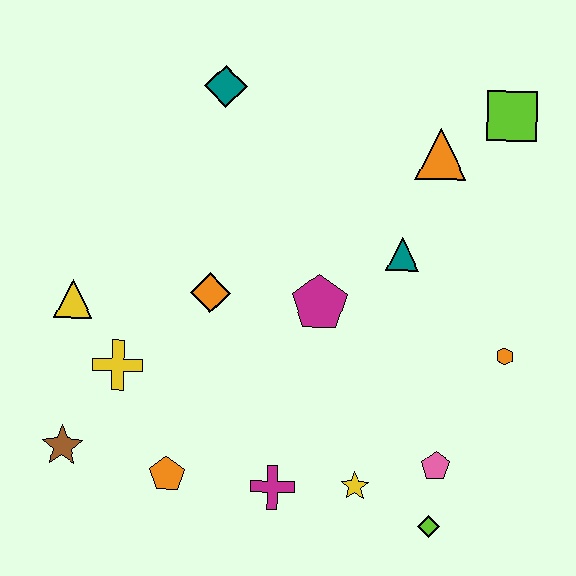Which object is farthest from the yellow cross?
The lime square is farthest from the yellow cross.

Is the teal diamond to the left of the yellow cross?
No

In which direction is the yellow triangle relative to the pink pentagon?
The yellow triangle is to the left of the pink pentagon.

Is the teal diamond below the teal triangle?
No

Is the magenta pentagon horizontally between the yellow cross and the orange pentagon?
No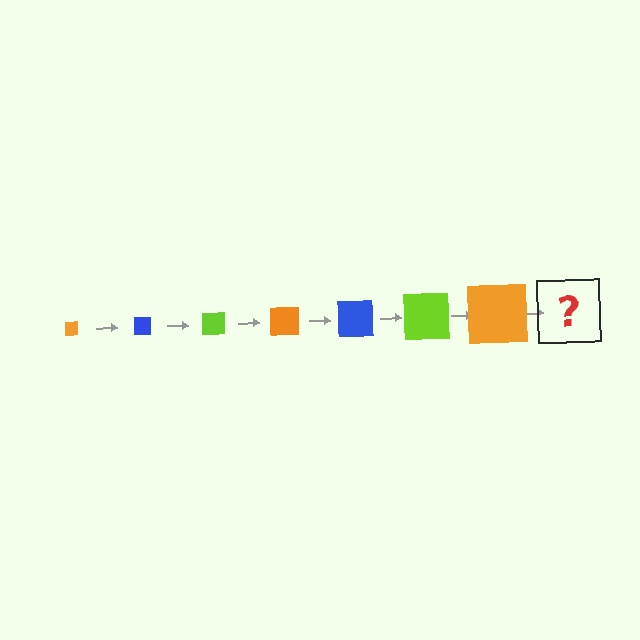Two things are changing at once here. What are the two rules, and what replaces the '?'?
The two rules are that the square grows larger each step and the color cycles through orange, blue, and lime. The '?' should be a blue square, larger than the previous one.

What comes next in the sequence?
The next element should be a blue square, larger than the previous one.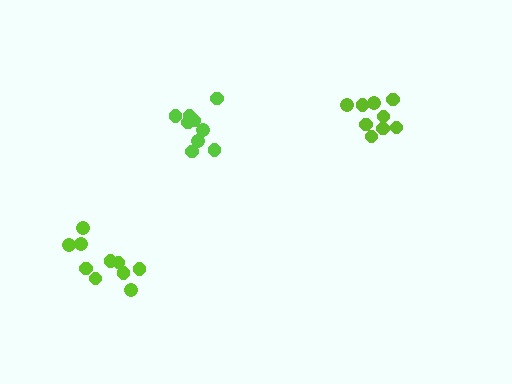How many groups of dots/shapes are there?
There are 3 groups.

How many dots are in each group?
Group 1: 10 dots, Group 2: 9 dots, Group 3: 9 dots (28 total).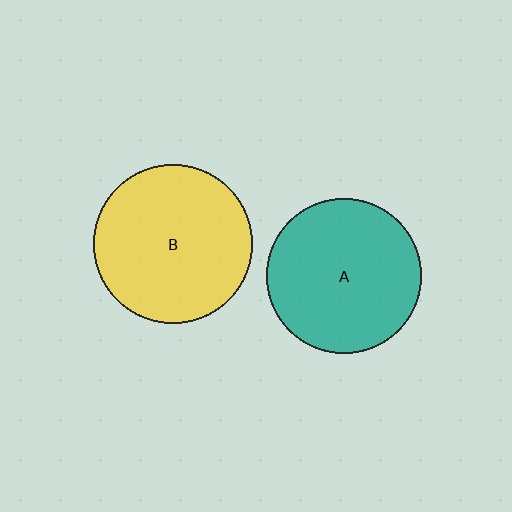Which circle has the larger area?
Circle B (yellow).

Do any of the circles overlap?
No, none of the circles overlap.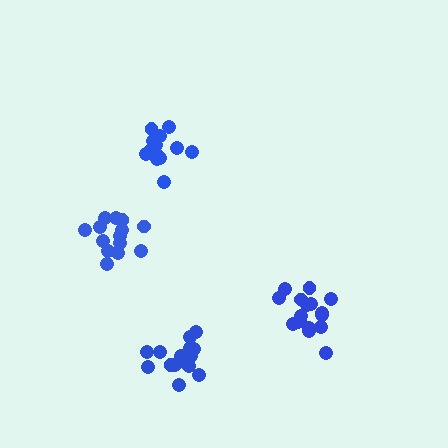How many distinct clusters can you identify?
There are 4 distinct clusters.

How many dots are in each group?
Group 1: 13 dots, Group 2: 17 dots, Group 3: 15 dots, Group 4: 14 dots (59 total).